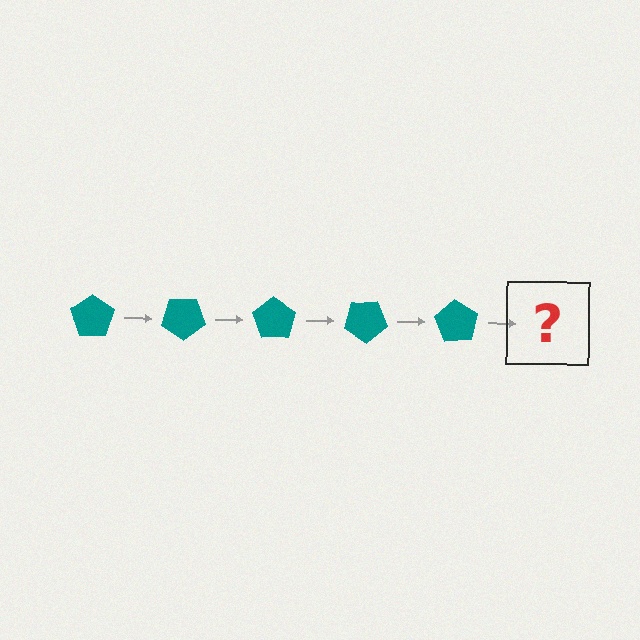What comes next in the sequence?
The next element should be a teal pentagon rotated 175 degrees.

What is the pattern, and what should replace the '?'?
The pattern is that the pentagon rotates 35 degrees each step. The '?' should be a teal pentagon rotated 175 degrees.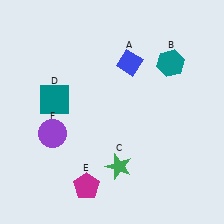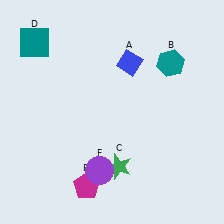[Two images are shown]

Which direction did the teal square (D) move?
The teal square (D) moved up.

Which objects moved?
The objects that moved are: the teal square (D), the purple circle (F).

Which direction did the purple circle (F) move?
The purple circle (F) moved right.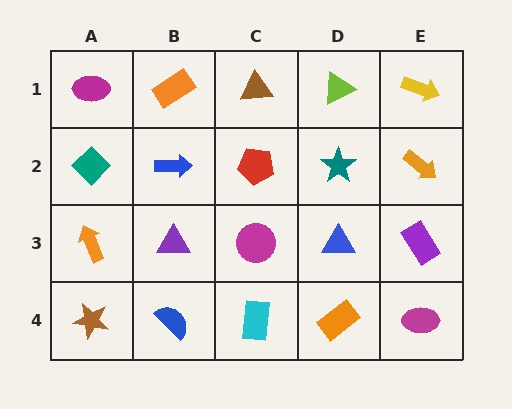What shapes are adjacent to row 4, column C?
A magenta circle (row 3, column C), a blue semicircle (row 4, column B), an orange rectangle (row 4, column D).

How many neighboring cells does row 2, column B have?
4.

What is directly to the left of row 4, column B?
A brown star.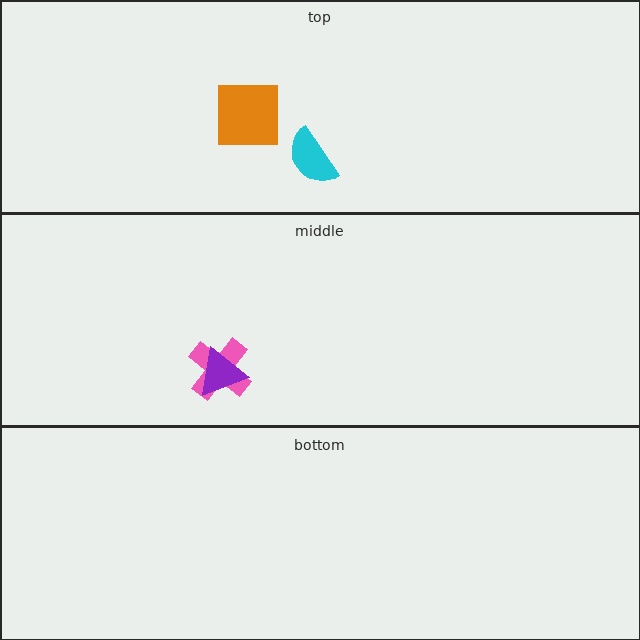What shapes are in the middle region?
The pink cross, the purple triangle.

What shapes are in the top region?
The cyan semicircle, the orange square.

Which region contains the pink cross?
The middle region.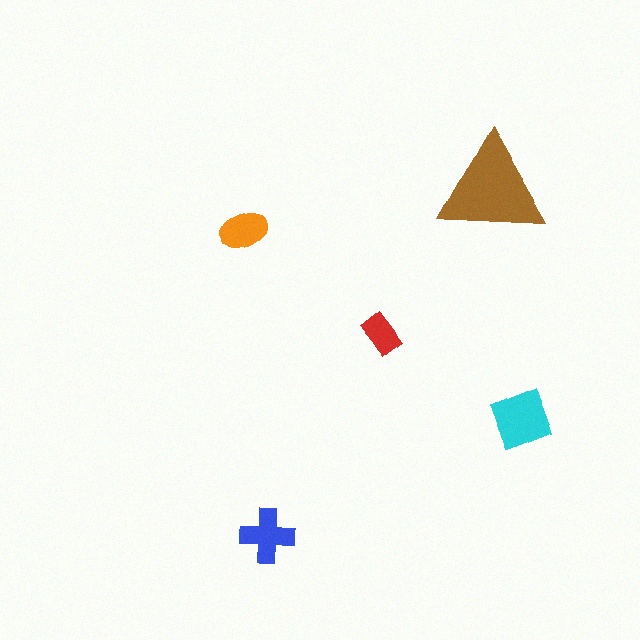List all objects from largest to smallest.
The brown triangle, the cyan diamond, the blue cross, the orange ellipse, the red rectangle.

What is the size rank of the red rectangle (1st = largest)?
5th.